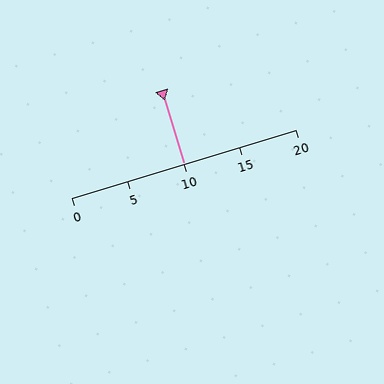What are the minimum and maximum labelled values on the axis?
The axis runs from 0 to 20.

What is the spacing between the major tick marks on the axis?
The major ticks are spaced 5 apart.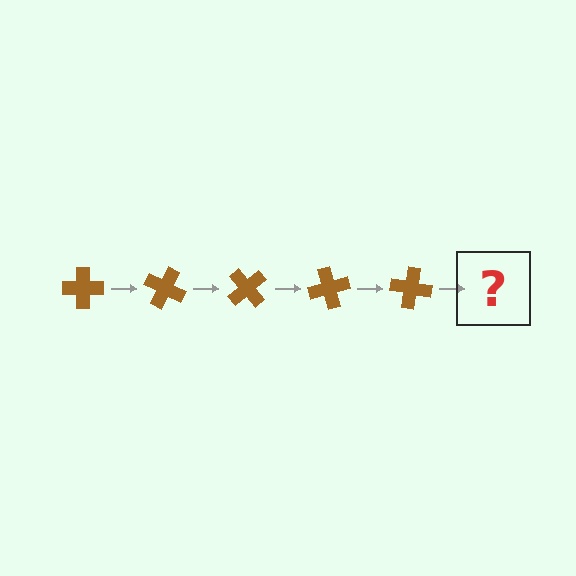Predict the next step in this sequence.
The next step is a brown cross rotated 125 degrees.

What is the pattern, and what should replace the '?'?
The pattern is that the cross rotates 25 degrees each step. The '?' should be a brown cross rotated 125 degrees.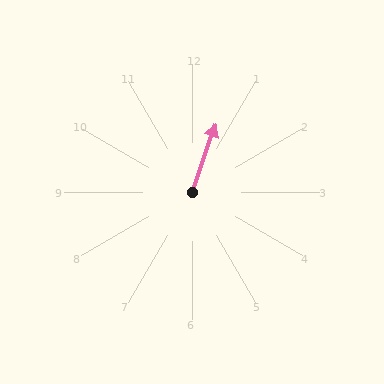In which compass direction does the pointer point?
North.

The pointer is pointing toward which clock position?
Roughly 1 o'clock.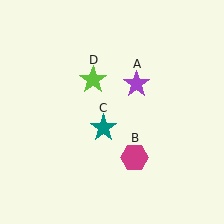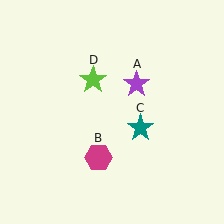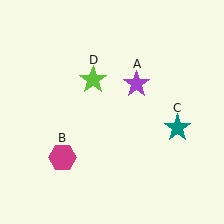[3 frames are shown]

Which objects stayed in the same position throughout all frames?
Purple star (object A) and lime star (object D) remained stationary.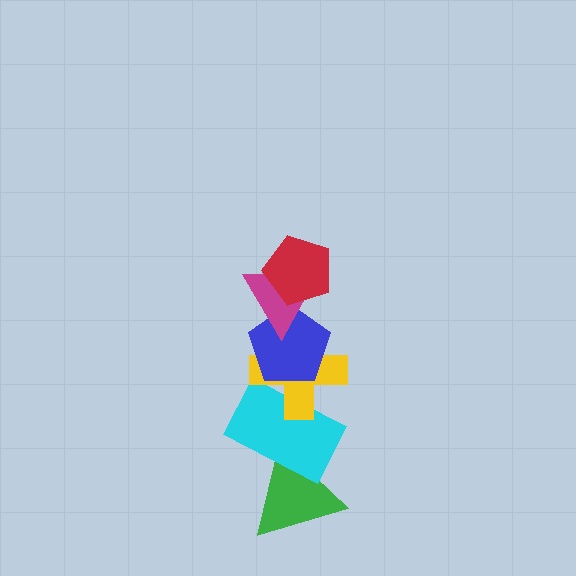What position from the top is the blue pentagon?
The blue pentagon is 3rd from the top.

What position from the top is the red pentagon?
The red pentagon is 1st from the top.